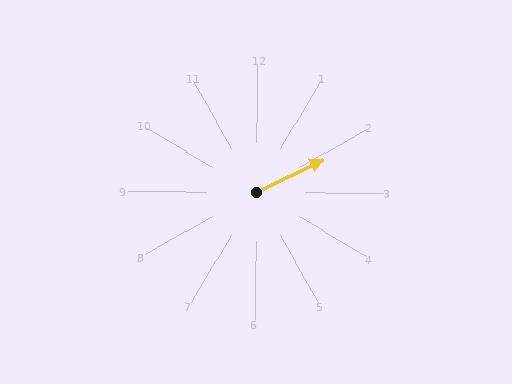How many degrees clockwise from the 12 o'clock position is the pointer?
Approximately 64 degrees.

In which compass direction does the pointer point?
Northeast.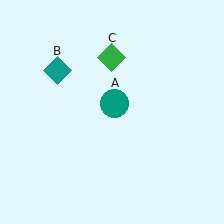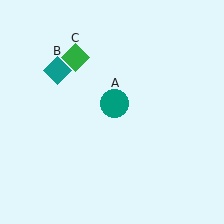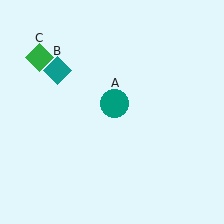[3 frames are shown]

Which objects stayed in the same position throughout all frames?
Teal circle (object A) and teal diamond (object B) remained stationary.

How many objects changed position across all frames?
1 object changed position: green diamond (object C).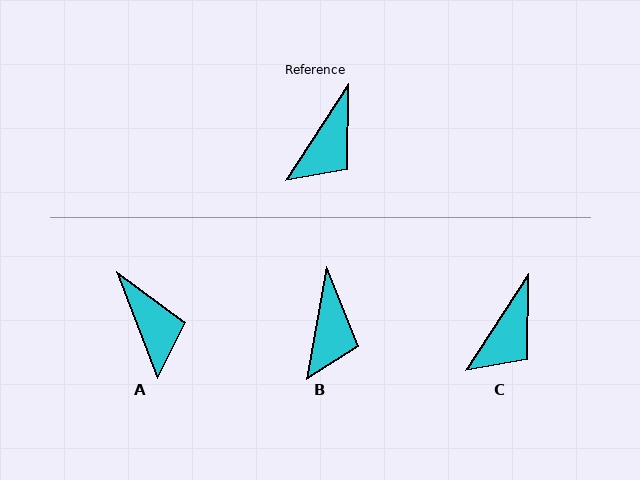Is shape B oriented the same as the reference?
No, it is off by about 23 degrees.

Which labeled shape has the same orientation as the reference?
C.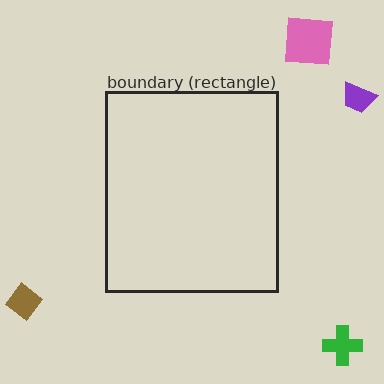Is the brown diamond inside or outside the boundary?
Outside.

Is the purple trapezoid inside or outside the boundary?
Outside.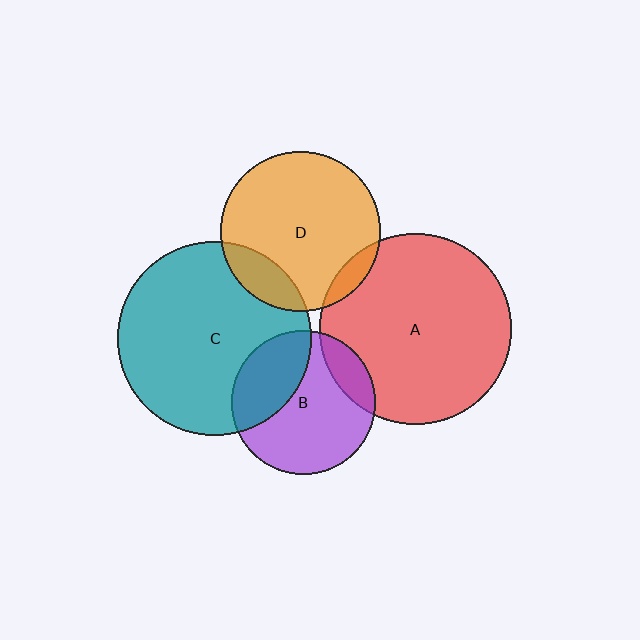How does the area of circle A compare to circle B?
Approximately 1.8 times.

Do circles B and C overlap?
Yes.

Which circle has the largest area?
Circle C (teal).